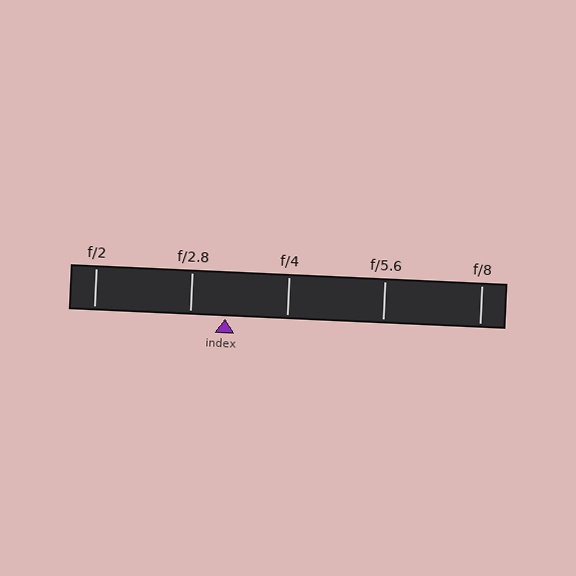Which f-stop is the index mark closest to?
The index mark is closest to f/2.8.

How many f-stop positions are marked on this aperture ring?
There are 5 f-stop positions marked.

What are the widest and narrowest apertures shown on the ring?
The widest aperture shown is f/2 and the narrowest is f/8.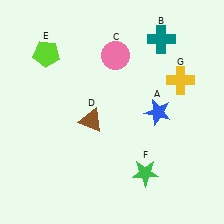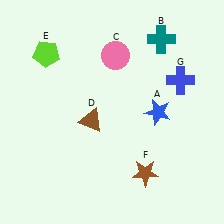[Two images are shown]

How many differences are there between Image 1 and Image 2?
There are 2 differences between the two images.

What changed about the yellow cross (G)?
In Image 1, G is yellow. In Image 2, it changed to blue.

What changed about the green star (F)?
In Image 1, F is green. In Image 2, it changed to brown.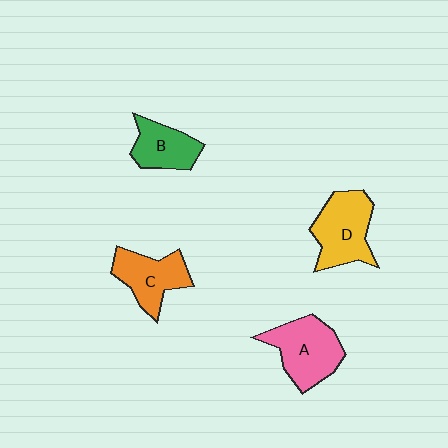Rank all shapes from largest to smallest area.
From largest to smallest: A (pink), D (yellow), C (orange), B (green).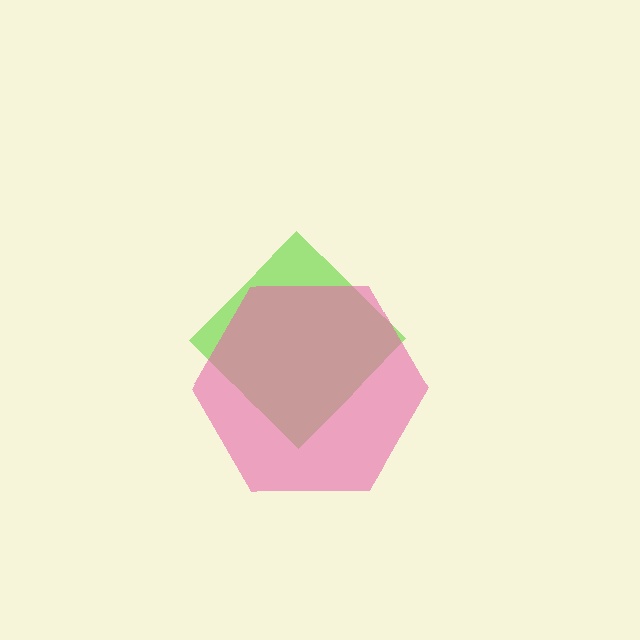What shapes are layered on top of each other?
The layered shapes are: a lime diamond, a pink hexagon.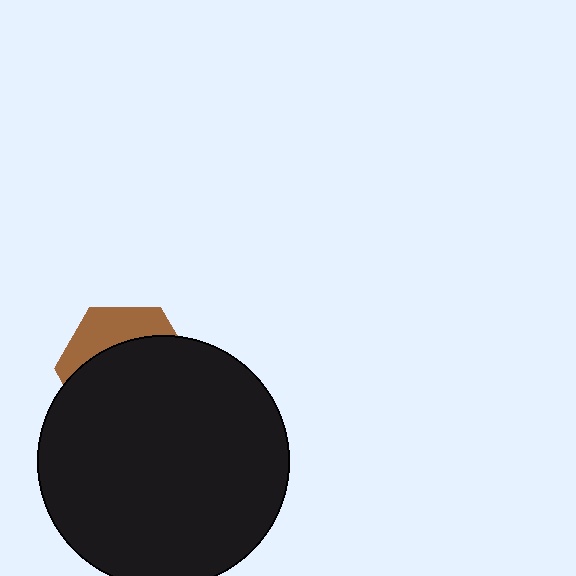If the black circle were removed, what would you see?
You would see the complete brown hexagon.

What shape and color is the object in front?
The object in front is a black circle.